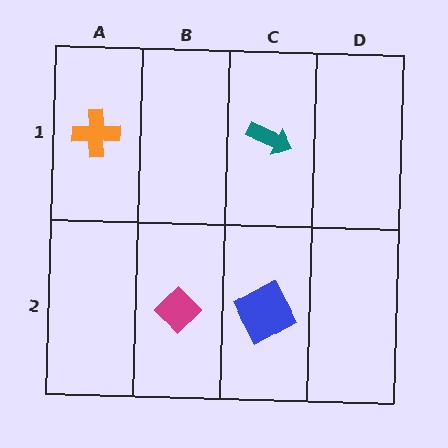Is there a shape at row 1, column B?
No, that cell is empty.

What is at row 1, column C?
A teal arrow.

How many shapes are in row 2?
2 shapes.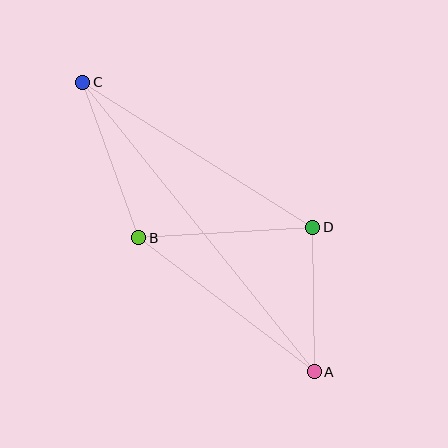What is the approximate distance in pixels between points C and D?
The distance between C and D is approximately 272 pixels.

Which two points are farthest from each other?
Points A and C are farthest from each other.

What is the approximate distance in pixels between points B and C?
The distance between B and C is approximately 165 pixels.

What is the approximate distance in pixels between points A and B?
The distance between A and B is approximately 221 pixels.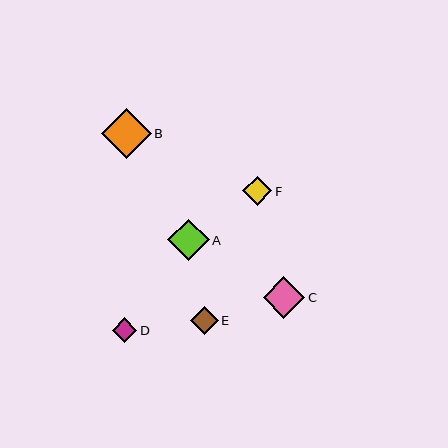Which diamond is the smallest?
Diamond D is the smallest with a size of approximately 24 pixels.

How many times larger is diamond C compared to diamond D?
Diamond C is approximately 1.7 times the size of diamond D.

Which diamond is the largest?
Diamond B is the largest with a size of approximately 49 pixels.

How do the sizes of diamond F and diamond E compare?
Diamond F and diamond E are approximately the same size.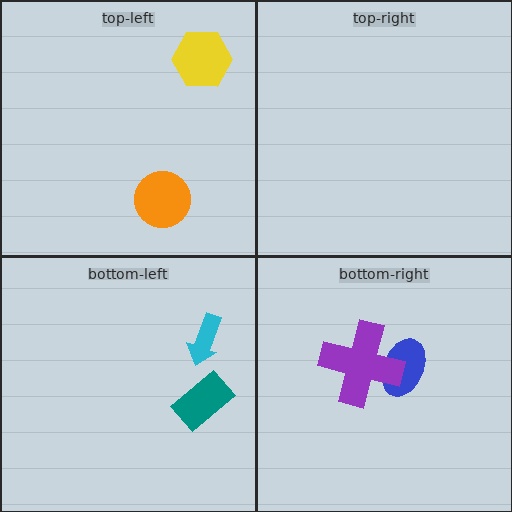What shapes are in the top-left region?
The yellow hexagon, the orange circle.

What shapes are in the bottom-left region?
The cyan arrow, the teal rectangle.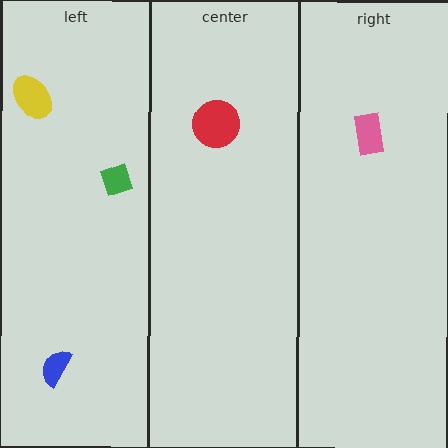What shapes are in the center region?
The red circle.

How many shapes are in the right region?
1.